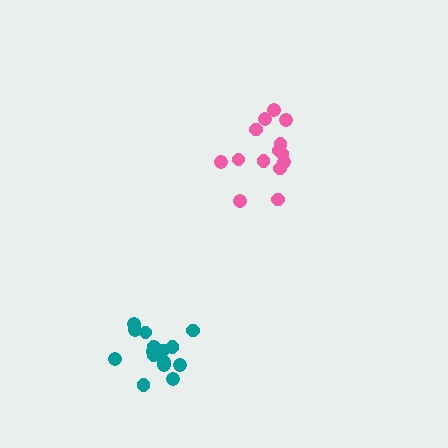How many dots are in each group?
Group 1: 14 dots, Group 2: 16 dots (30 total).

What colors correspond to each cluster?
The clusters are colored: pink, teal.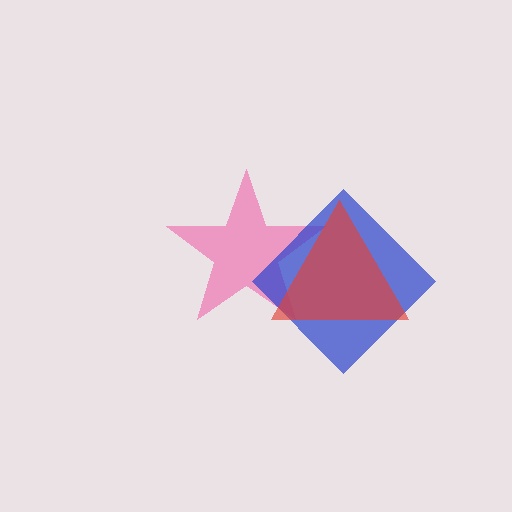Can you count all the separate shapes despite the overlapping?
Yes, there are 3 separate shapes.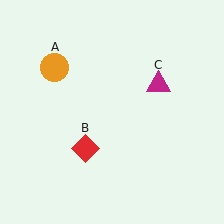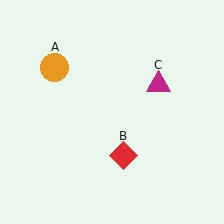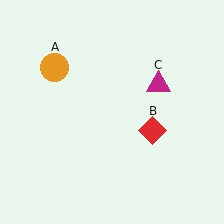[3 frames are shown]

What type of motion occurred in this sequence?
The red diamond (object B) rotated counterclockwise around the center of the scene.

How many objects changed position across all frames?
1 object changed position: red diamond (object B).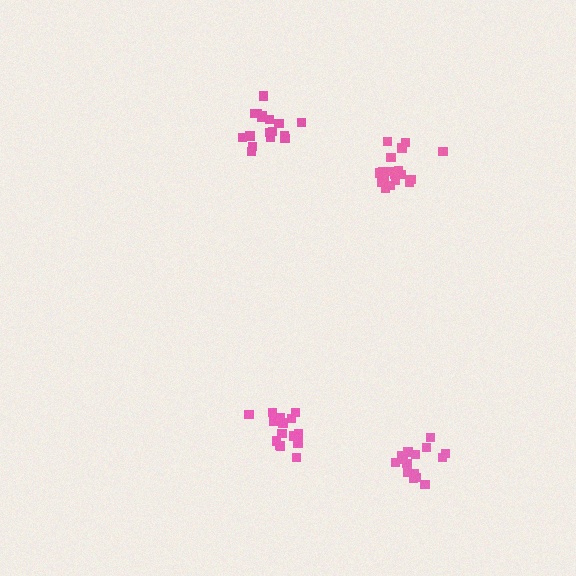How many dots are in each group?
Group 1: 17 dots, Group 2: 18 dots, Group 3: 15 dots, Group 4: 20 dots (70 total).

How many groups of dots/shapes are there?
There are 4 groups.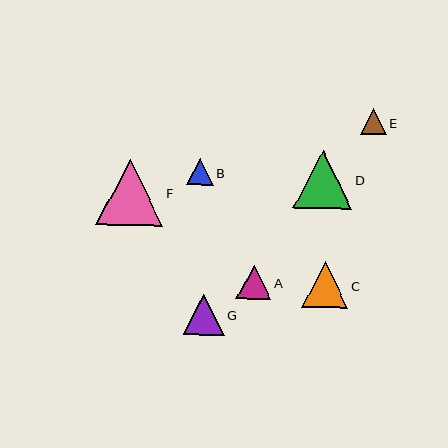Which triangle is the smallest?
Triangle E is the smallest with a size of approximately 26 pixels.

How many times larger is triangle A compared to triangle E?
Triangle A is approximately 1.3 times the size of triangle E.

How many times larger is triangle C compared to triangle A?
Triangle C is approximately 1.4 times the size of triangle A.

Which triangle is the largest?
Triangle F is the largest with a size of approximately 66 pixels.